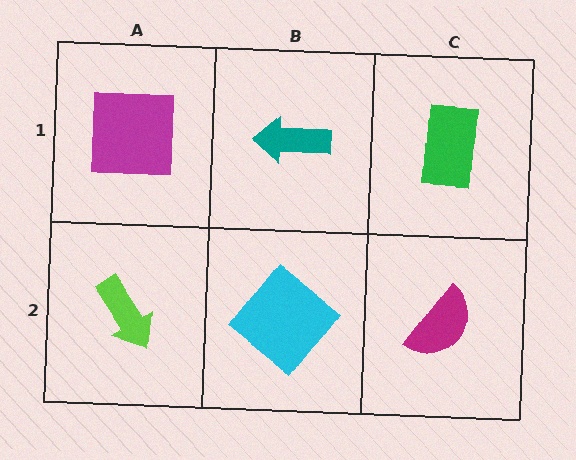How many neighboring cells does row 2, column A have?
2.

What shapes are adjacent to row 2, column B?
A teal arrow (row 1, column B), a lime arrow (row 2, column A), a magenta semicircle (row 2, column C).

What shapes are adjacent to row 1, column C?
A magenta semicircle (row 2, column C), a teal arrow (row 1, column B).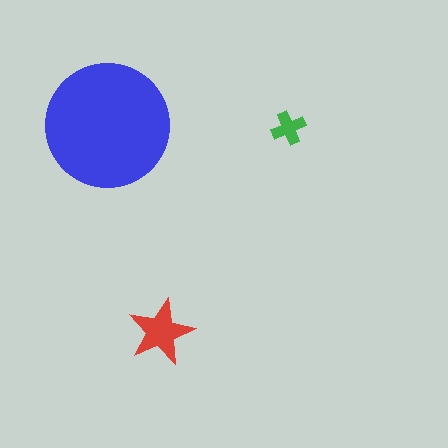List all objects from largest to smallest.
The blue circle, the red star, the green cross.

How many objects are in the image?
There are 3 objects in the image.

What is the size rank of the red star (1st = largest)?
2nd.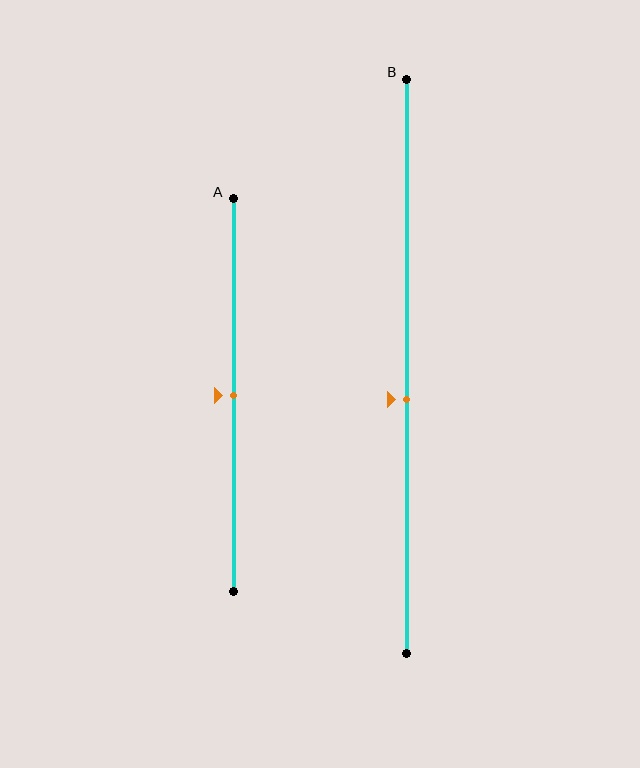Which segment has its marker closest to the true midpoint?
Segment A has its marker closest to the true midpoint.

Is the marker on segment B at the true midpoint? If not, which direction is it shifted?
No, the marker on segment B is shifted downward by about 6% of the segment length.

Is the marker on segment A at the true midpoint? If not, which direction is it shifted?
Yes, the marker on segment A is at the true midpoint.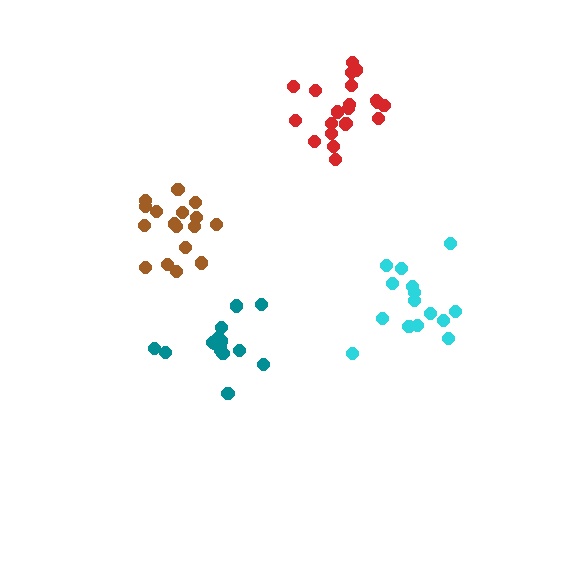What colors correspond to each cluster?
The clusters are colored: teal, brown, cyan, red.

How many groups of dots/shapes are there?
There are 4 groups.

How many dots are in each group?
Group 1: 15 dots, Group 2: 17 dots, Group 3: 16 dots, Group 4: 21 dots (69 total).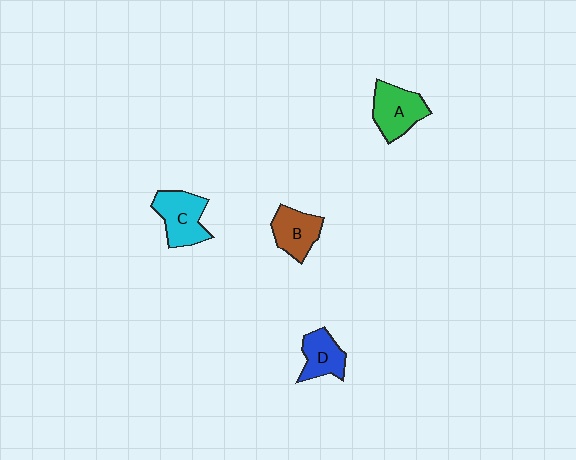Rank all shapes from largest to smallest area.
From largest to smallest: C (cyan), A (green), B (brown), D (blue).